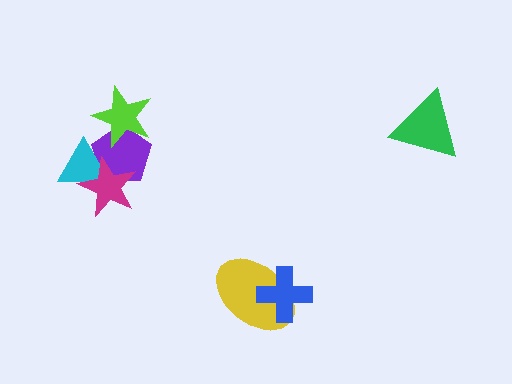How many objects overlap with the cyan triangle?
2 objects overlap with the cyan triangle.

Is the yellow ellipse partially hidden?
Yes, it is partially covered by another shape.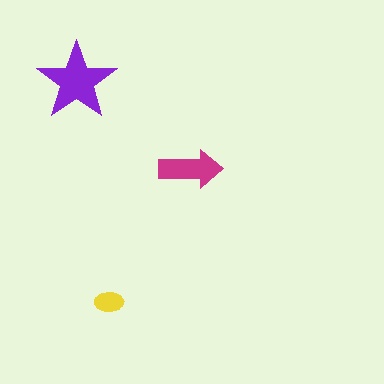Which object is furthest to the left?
The purple star is leftmost.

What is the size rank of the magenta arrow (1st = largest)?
2nd.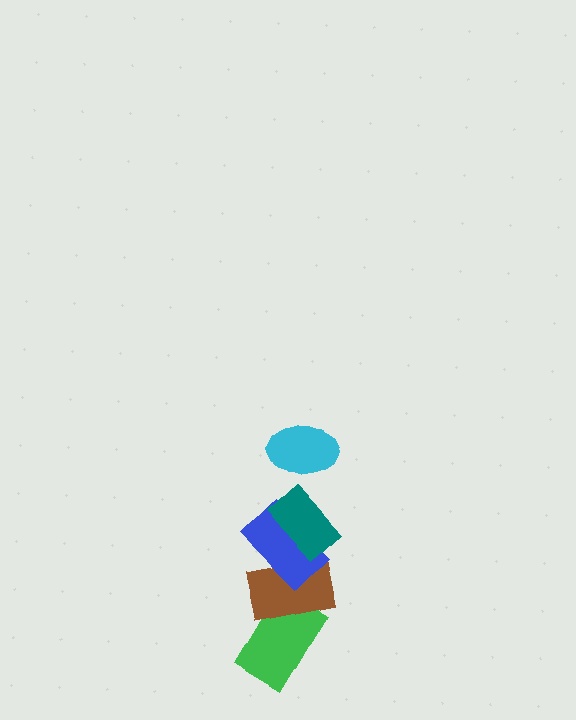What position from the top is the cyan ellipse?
The cyan ellipse is 1st from the top.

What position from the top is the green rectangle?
The green rectangle is 5th from the top.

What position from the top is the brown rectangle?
The brown rectangle is 4th from the top.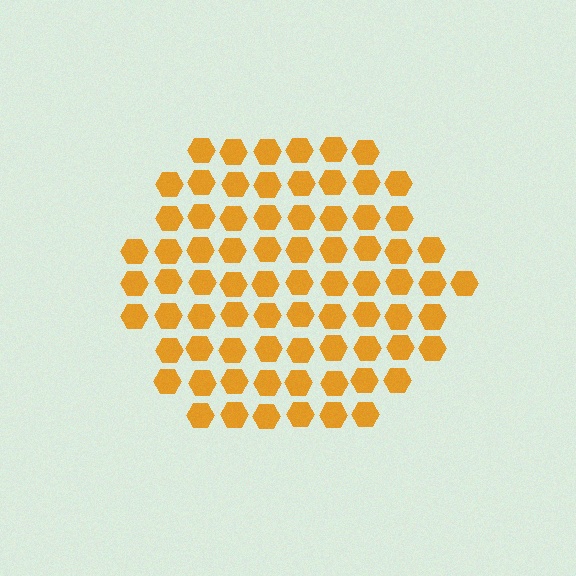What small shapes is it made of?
It is made of small hexagons.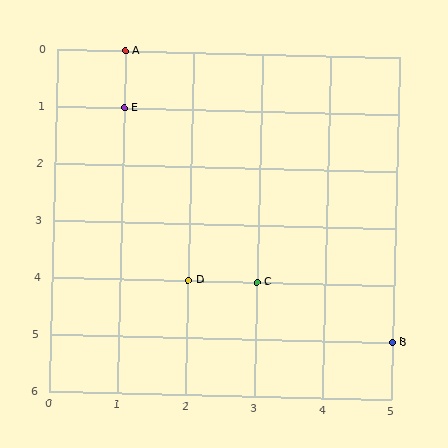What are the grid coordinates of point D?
Point D is at grid coordinates (2, 4).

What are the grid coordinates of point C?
Point C is at grid coordinates (3, 4).